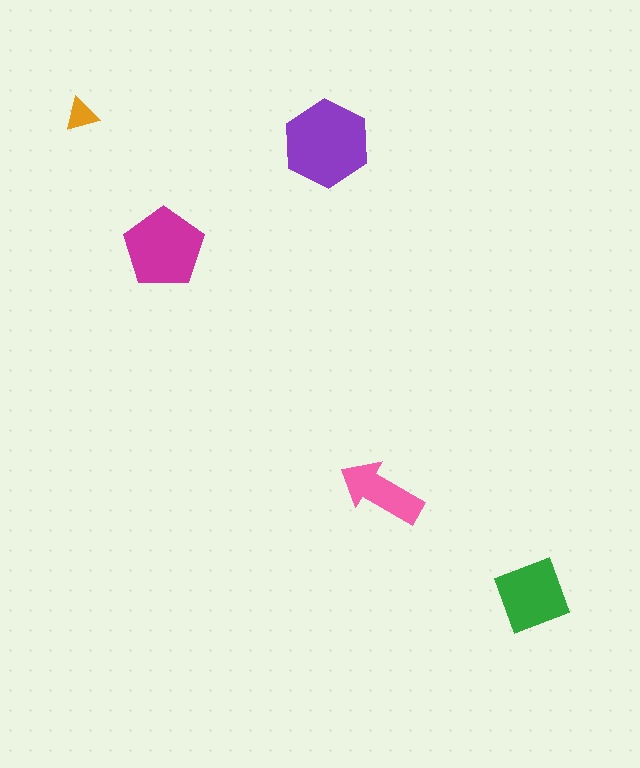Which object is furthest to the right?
The green square is rightmost.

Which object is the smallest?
The orange triangle.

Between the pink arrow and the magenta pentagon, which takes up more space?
The magenta pentagon.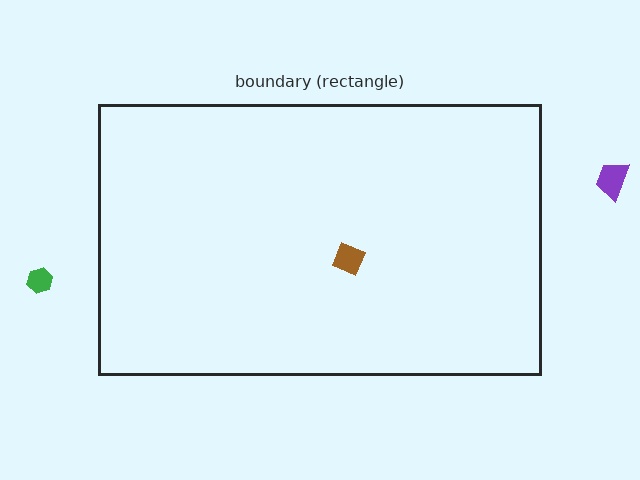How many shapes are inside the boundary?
1 inside, 2 outside.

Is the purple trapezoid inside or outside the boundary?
Outside.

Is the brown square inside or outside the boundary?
Inside.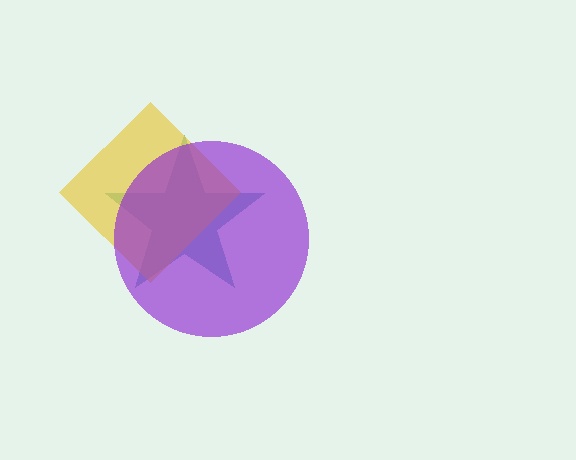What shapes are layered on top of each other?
The layered shapes are: a teal star, a yellow diamond, a purple circle.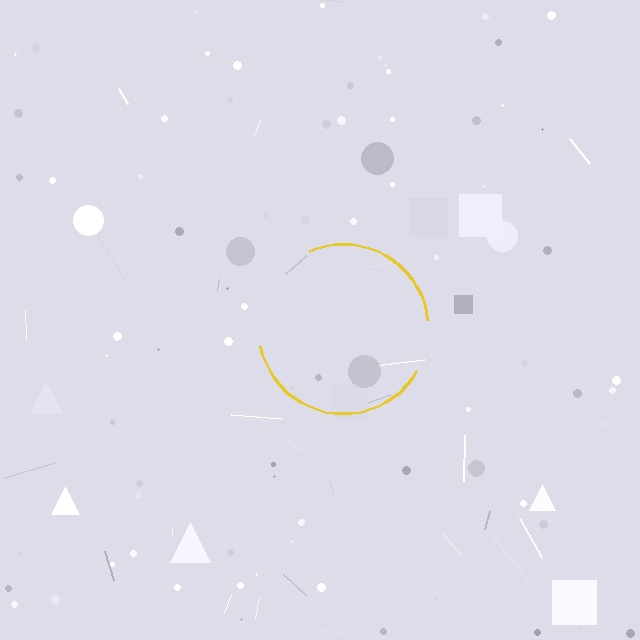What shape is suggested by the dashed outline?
The dashed outline suggests a circle.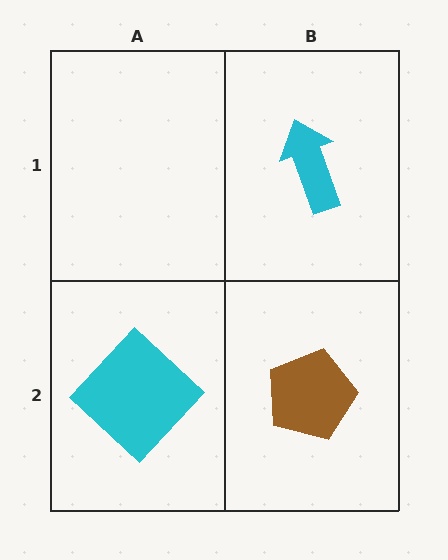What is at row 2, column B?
A brown pentagon.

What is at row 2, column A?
A cyan diamond.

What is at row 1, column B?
A cyan arrow.